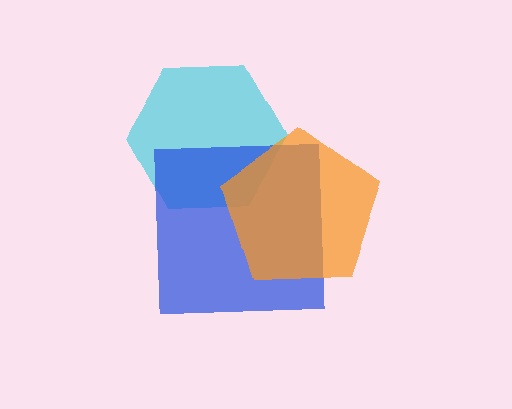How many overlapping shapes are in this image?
There are 3 overlapping shapes in the image.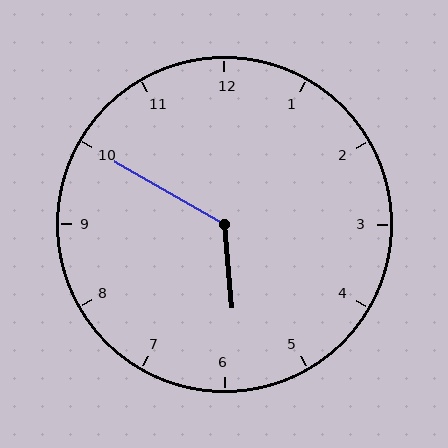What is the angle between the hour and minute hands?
Approximately 125 degrees.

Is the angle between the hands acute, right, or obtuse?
It is obtuse.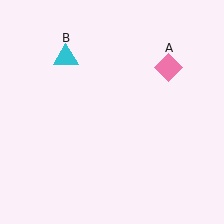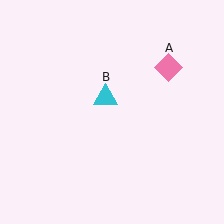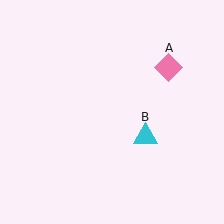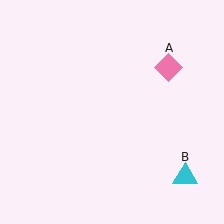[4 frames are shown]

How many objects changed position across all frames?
1 object changed position: cyan triangle (object B).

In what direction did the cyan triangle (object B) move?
The cyan triangle (object B) moved down and to the right.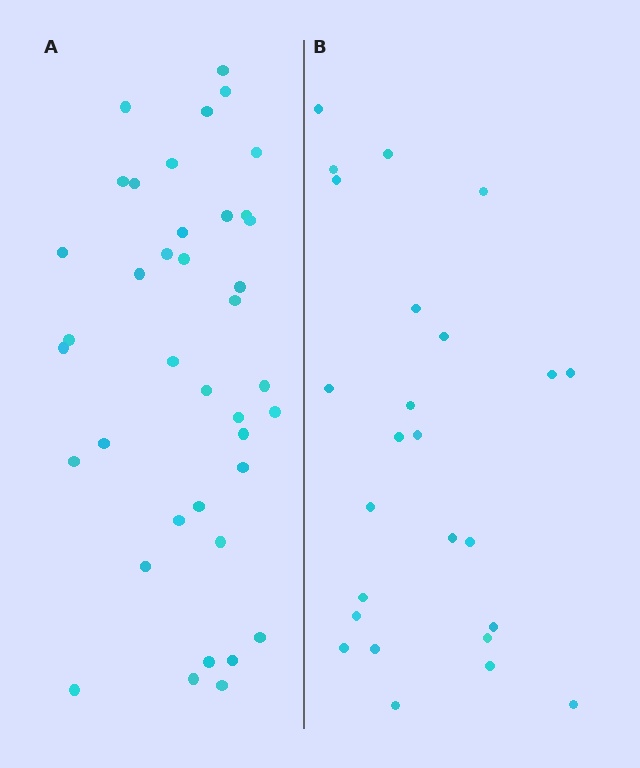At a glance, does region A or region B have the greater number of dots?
Region A (the left region) has more dots.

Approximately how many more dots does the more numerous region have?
Region A has approximately 15 more dots than region B.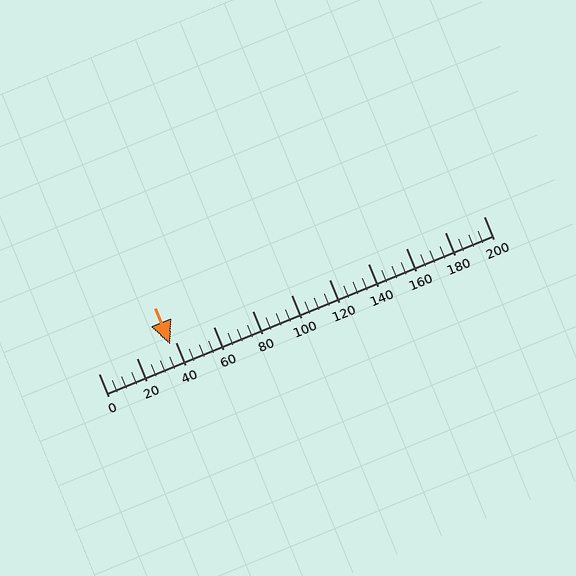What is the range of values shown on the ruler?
The ruler shows values from 0 to 200.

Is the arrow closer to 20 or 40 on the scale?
The arrow is closer to 40.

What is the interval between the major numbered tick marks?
The major tick marks are spaced 20 units apart.